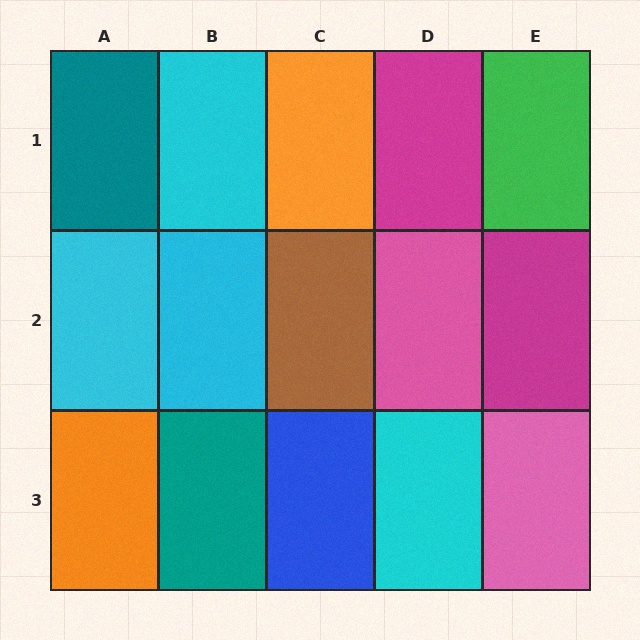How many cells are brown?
1 cell is brown.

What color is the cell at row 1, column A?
Teal.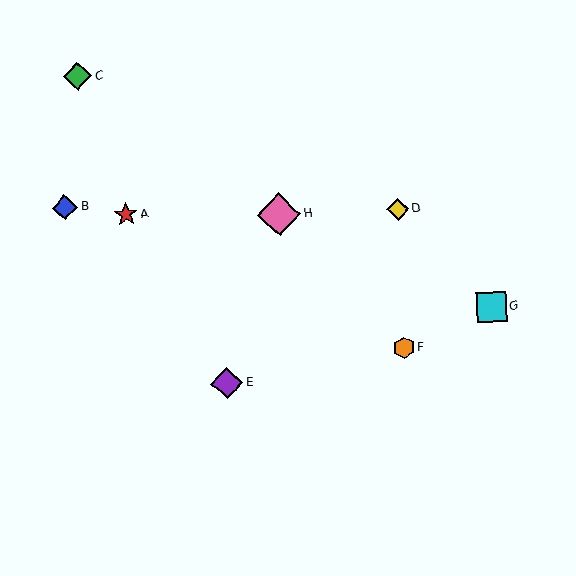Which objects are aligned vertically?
Objects D, F are aligned vertically.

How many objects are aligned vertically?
2 objects (D, F) are aligned vertically.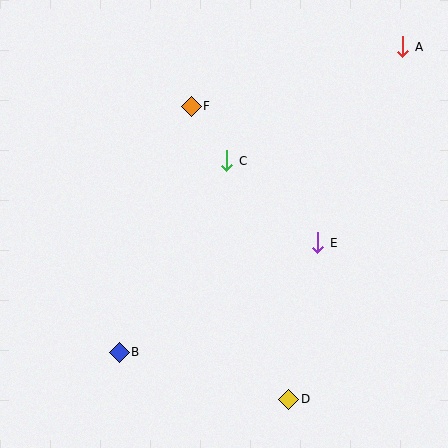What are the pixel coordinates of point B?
Point B is at (119, 352).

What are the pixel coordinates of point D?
Point D is at (289, 399).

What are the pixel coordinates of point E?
Point E is at (318, 243).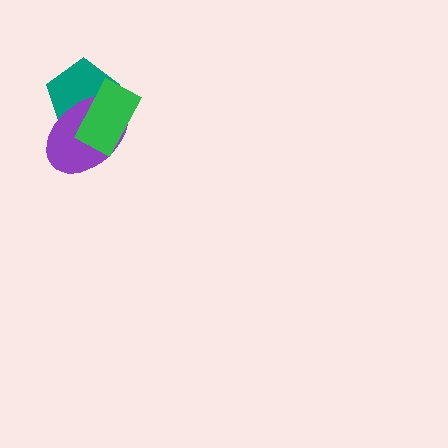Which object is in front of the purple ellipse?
The green rectangle is in front of the purple ellipse.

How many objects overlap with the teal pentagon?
2 objects overlap with the teal pentagon.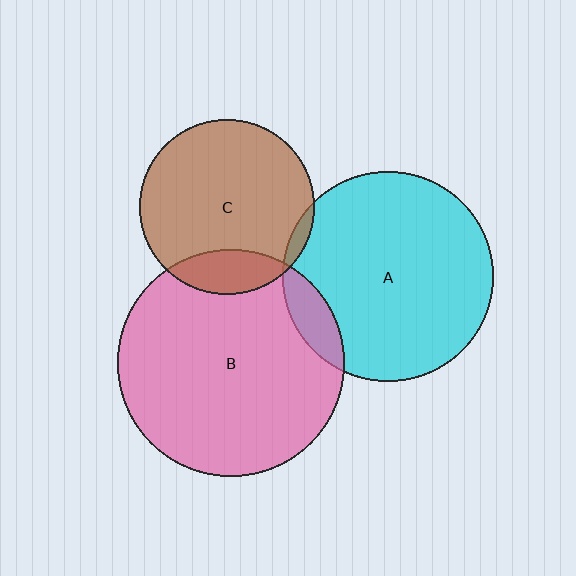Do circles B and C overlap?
Yes.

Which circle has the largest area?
Circle B (pink).